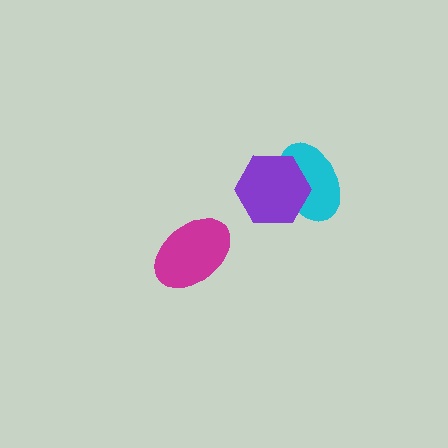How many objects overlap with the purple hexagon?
1 object overlaps with the purple hexagon.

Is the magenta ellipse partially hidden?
No, no other shape covers it.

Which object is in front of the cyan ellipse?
The purple hexagon is in front of the cyan ellipse.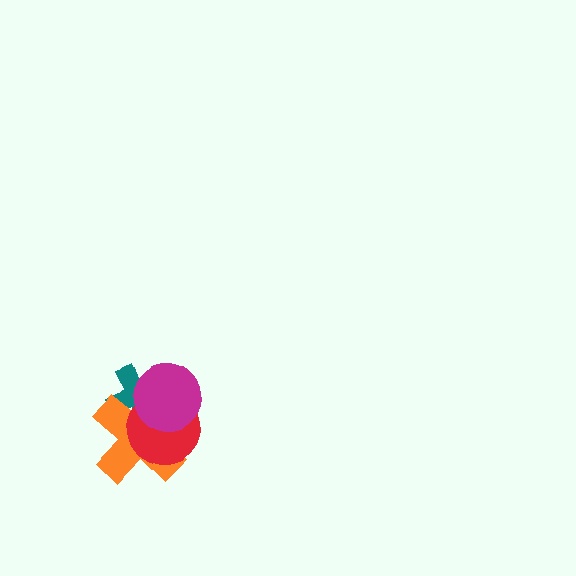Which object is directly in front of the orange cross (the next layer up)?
The red circle is directly in front of the orange cross.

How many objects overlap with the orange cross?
3 objects overlap with the orange cross.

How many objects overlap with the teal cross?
3 objects overlap with the teal cross.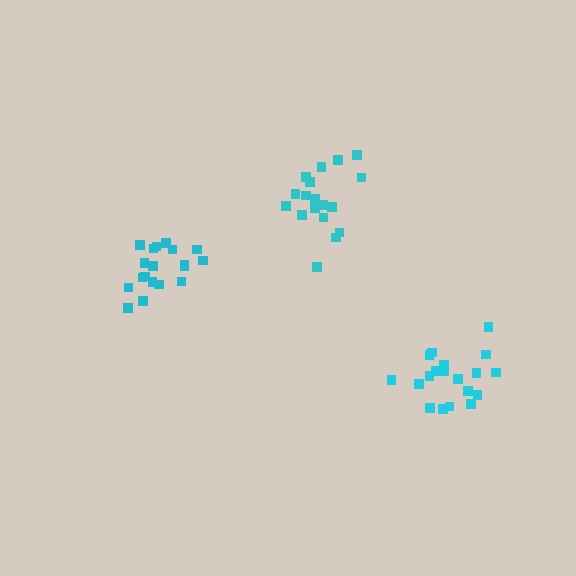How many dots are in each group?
Group 1: 19 dots, Group 2: 18 dots, Group 3: 19 dots (56 total).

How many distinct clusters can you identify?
There are 3 distinct clusters.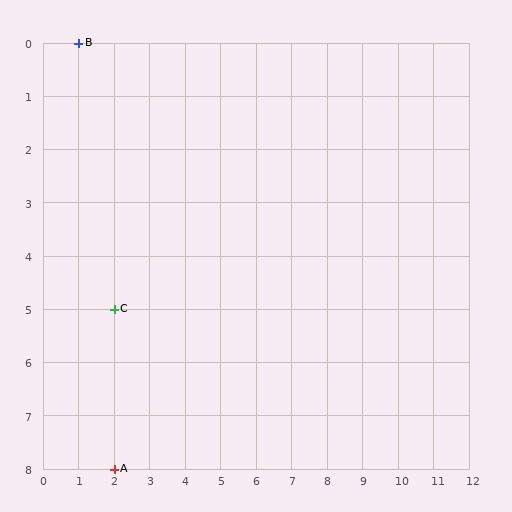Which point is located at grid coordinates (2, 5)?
Point C is at (2, 5).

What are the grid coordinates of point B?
Point B is at grid coordinates (1, 0).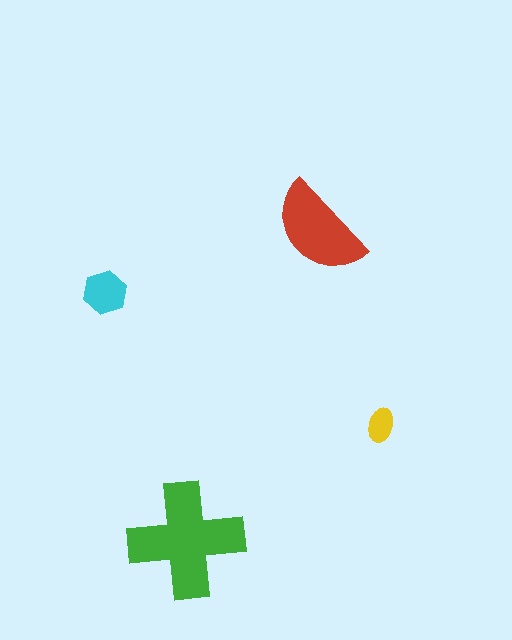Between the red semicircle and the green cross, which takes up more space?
The green cross.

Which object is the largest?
The green cross.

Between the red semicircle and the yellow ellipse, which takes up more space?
The red semicircle.